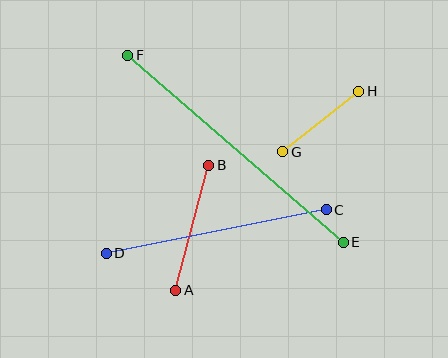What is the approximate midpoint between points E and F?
The midpoint is at approximately (236, 149) pixels.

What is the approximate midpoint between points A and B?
The midpoint is at approximately (192, 228) pixels.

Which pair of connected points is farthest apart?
Points E and F are farthest apart.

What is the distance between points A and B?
The distance is approximately 129 pixels.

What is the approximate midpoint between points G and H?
The midpoint is at approximately (321, 121) pixels.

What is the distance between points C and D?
The distance is approximately 224 pixels.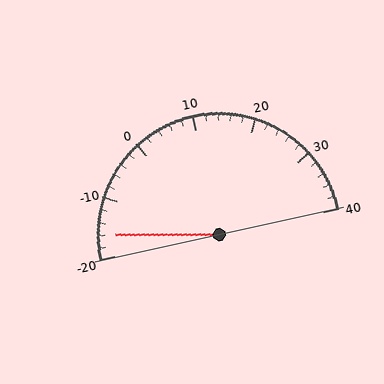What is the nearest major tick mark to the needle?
The nearest major tick mark is -20.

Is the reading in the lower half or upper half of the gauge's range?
The reading is in the lower half of the range (-20 to 40).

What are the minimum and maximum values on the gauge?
The gauge ranges from -20 to 40.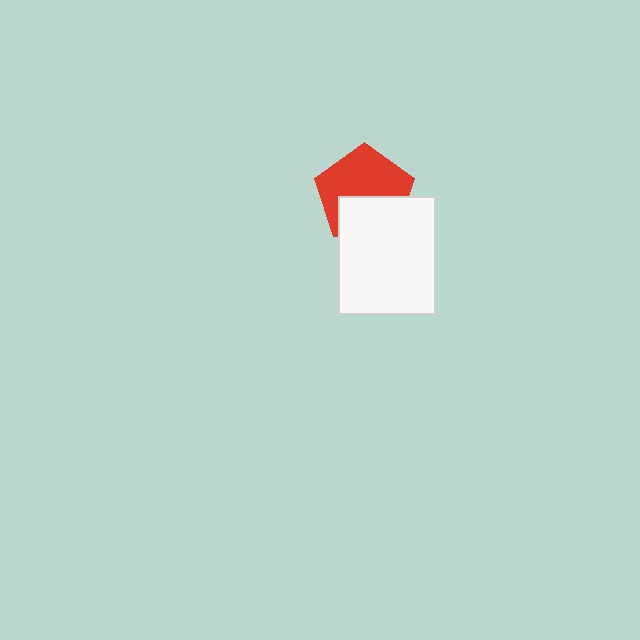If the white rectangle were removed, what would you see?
You would see the complete red pentagon.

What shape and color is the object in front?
The object in front is a white rectangle.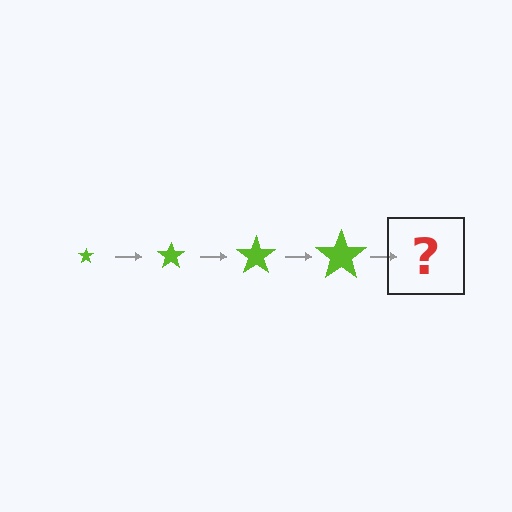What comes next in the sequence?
The next element should be a lime star, larger than the previous one.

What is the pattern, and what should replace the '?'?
The pattern is that the star gets progressively larger each step. The '?' should be a lime star, larger than the previous one.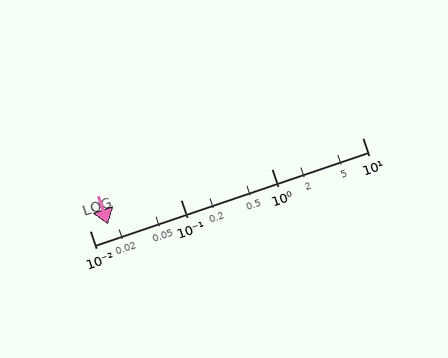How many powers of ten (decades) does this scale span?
The scale spans 3 decades, from 0.01 to 10.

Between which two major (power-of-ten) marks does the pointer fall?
The pointer is between 0.01 and 0.1.